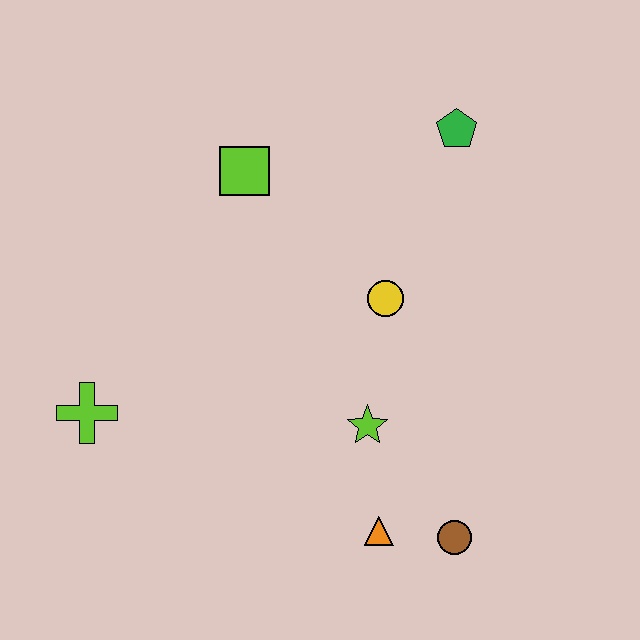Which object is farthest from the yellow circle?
The lime cross is farthest from the yellow circle.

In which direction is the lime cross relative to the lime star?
The lime cross is to the left of the lime star.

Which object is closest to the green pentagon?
The yellow circle is closest to the green pentagon.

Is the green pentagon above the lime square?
Yes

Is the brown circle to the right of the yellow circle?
Yes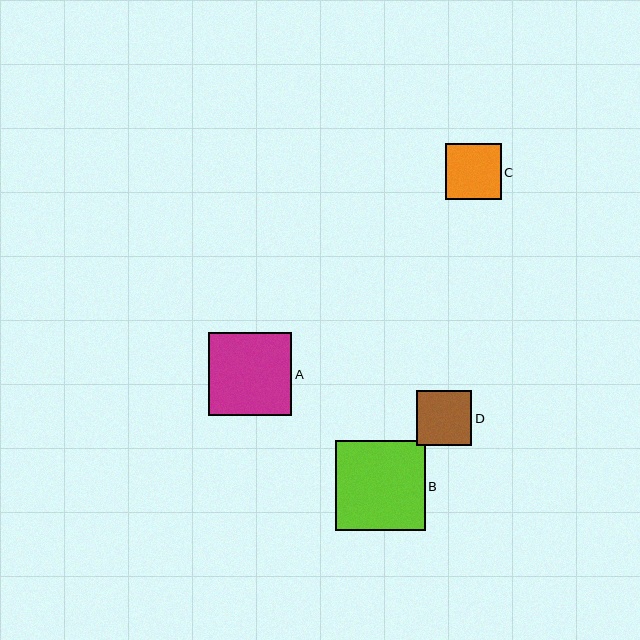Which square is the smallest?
Square D is the smallest with a size of approximately 56 pixels.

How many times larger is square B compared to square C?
Square B is approximately 1.6 times the size of square C.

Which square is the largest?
Square B is the largest with a size of approximately 89 pixels.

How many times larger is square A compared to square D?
Square A is approximately 1.5 times the size of square D.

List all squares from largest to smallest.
From largest to smallest: B, A, C, D.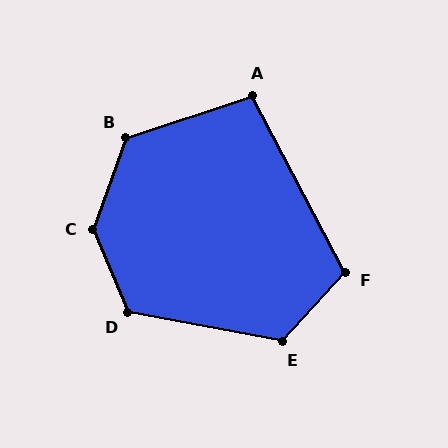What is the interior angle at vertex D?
Approximately 123 degrees (obtuse).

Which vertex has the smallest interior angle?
A, at approximately 100 degrees.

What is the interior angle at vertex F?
Approximately 110 degrees (obtuse).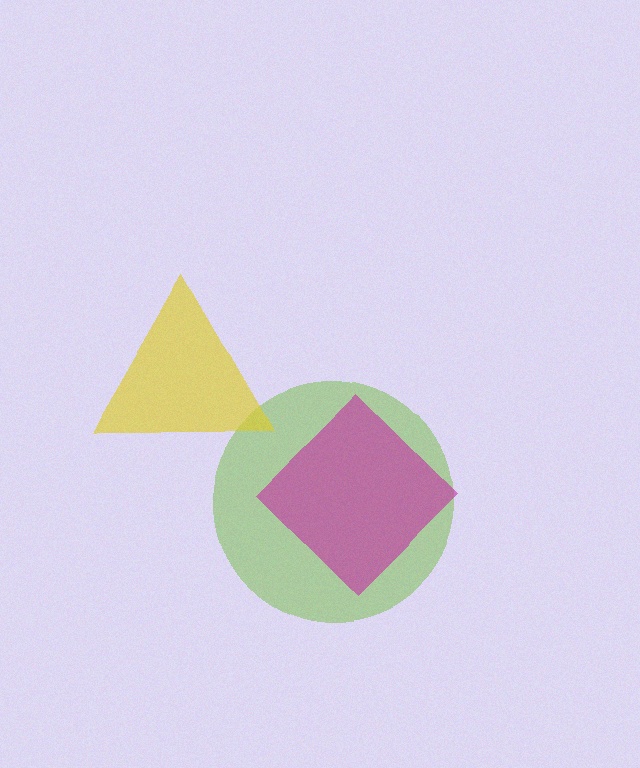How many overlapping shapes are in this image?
There are 3 overlapping shapes in the image.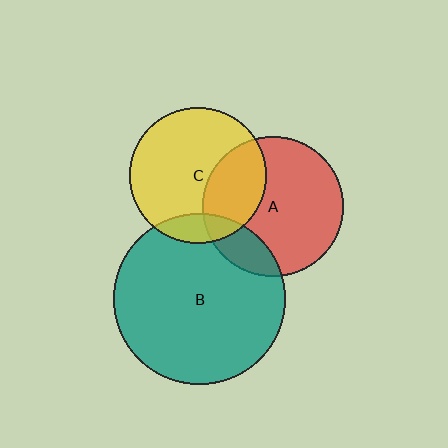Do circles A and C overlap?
Yes.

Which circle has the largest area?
Circle B (teal).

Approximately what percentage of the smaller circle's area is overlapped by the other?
Approximately 30%.